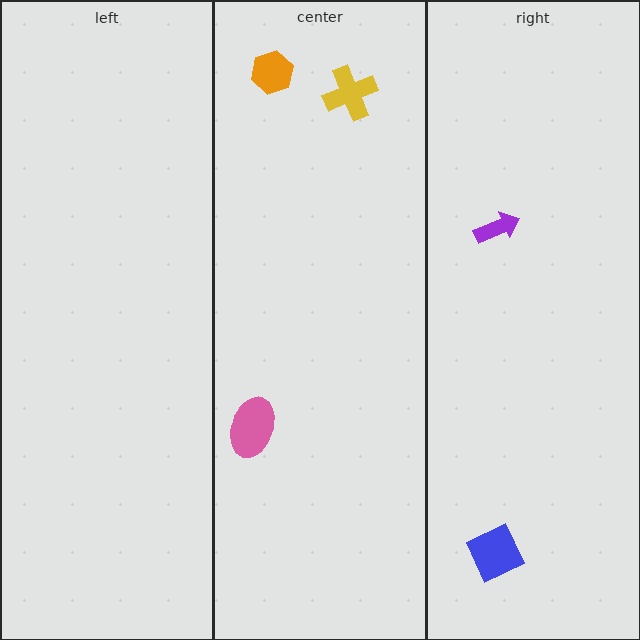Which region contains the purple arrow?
The right region.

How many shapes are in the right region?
2.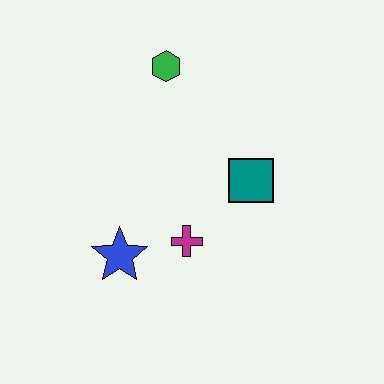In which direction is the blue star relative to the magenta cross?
The blue star is to the left of the magenta cross.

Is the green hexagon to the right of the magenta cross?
No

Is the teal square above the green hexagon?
No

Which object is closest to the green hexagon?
The teal square is closest to the green hexagon.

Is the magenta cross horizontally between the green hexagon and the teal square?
Yes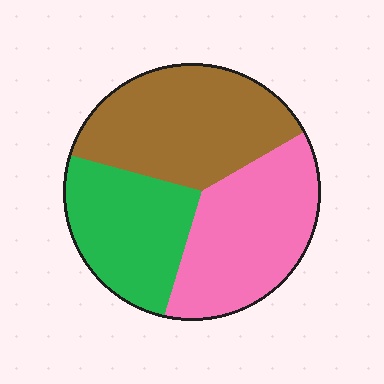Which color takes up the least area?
Green, at roughly 30%.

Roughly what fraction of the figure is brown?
Brown takes up about three eighths (3/8) of the figure.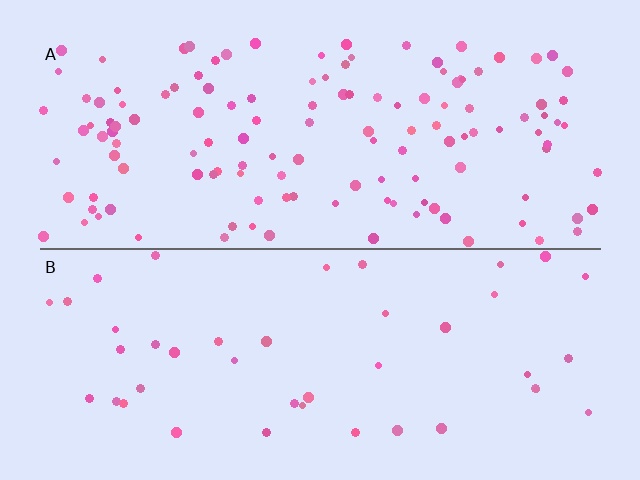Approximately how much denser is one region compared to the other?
Approximately 3.1× — region A over region B.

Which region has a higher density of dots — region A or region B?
A (the top).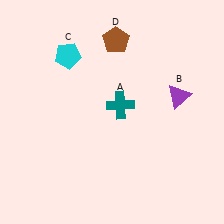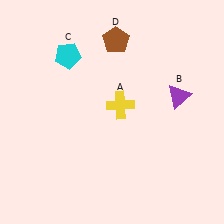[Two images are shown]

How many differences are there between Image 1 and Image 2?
There is 1 difference between the two images.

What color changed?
The cross (A) changed from teal in Image 1 to yellow in Image 2.